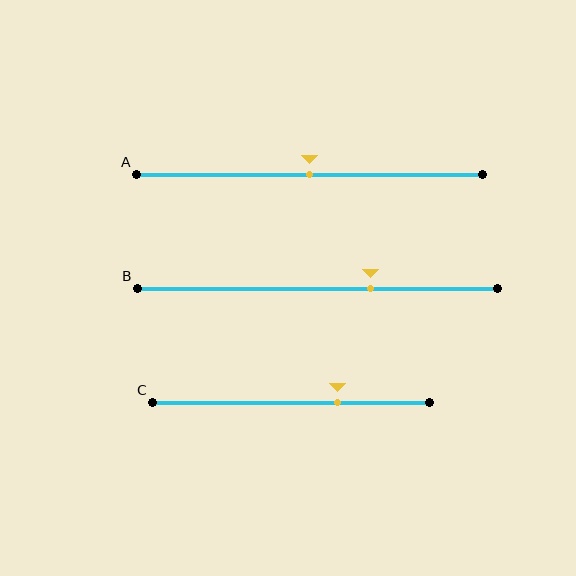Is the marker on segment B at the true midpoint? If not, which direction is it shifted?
No, the marker on segment B is shifted to the right by about 15% of the segment length.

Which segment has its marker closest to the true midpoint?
Segment A has its marker closest to the true midpoint.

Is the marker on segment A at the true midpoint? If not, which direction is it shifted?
Yes, the marker on segment A is at the true midpoint.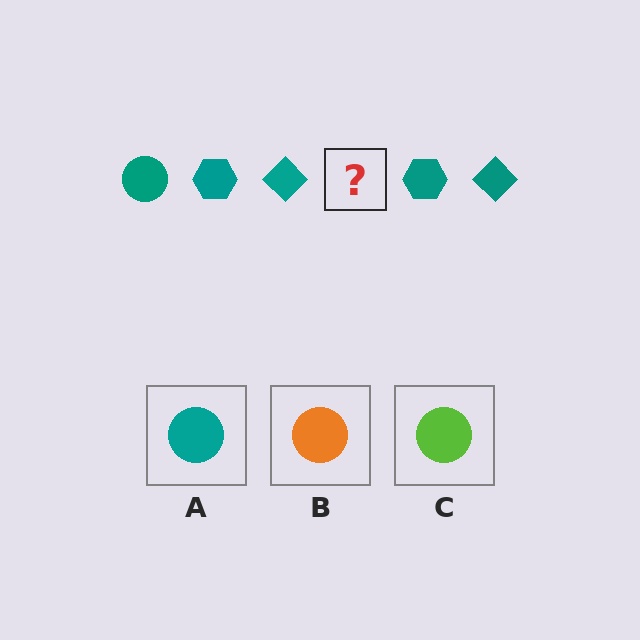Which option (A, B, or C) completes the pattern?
A.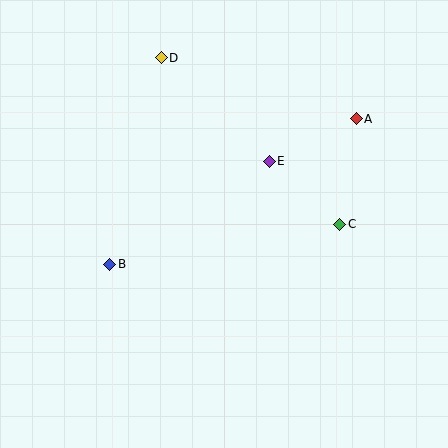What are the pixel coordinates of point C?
Point C is at (340, 224).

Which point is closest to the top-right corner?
Point A is closest to the top-right corner.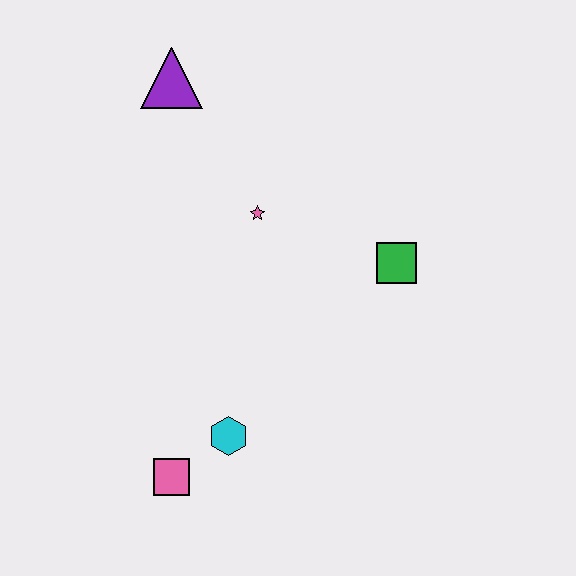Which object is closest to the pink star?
The green square is closest to the pink star.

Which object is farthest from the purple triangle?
The pink square is farthest from the purple triangle.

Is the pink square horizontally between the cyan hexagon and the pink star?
No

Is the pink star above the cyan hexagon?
Yes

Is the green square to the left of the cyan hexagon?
No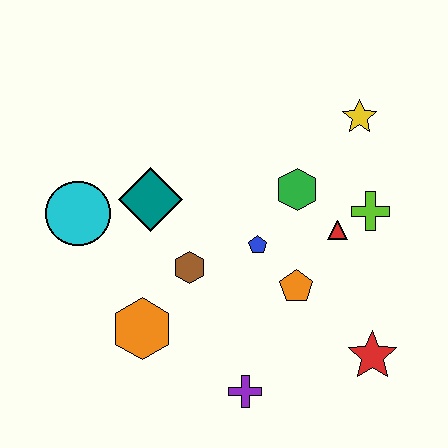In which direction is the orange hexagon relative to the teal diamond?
The orange hexagon is below the teal diamond.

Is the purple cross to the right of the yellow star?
No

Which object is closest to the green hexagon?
The red triangle is closest to the green hexagon.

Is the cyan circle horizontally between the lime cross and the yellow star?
No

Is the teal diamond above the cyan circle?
Yes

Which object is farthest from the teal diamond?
The red star is farthest from the teal diamond.